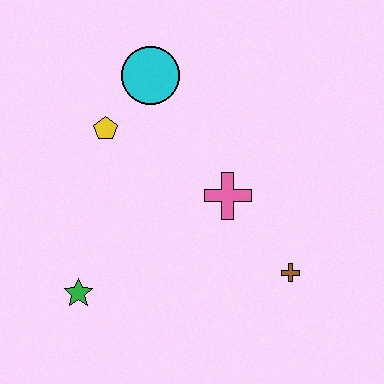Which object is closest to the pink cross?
The brown cross is closest to the pink cross.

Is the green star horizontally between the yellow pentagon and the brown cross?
No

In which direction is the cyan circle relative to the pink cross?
The cyan circle is above the pink cross.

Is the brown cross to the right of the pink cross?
Yes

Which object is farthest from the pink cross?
The green star is farthest from the pink cross.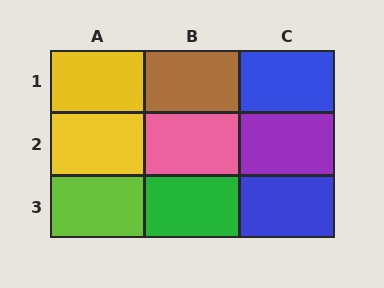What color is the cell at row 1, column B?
Brown.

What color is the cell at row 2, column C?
Purple.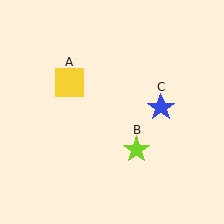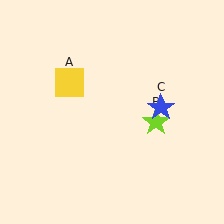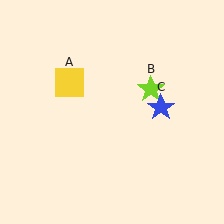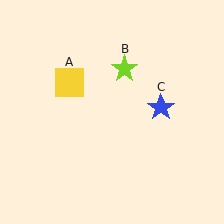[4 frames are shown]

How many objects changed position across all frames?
1 object changed position: lime star (object B).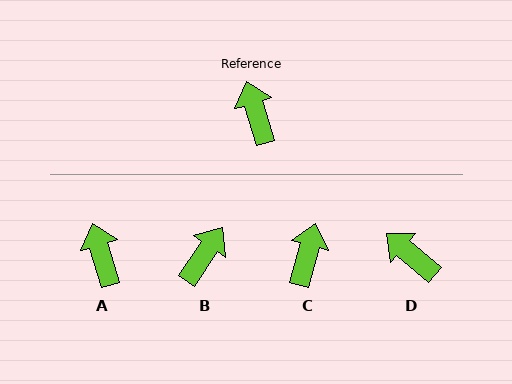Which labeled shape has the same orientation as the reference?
A.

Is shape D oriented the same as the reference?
No, it is off by about 33 degrees.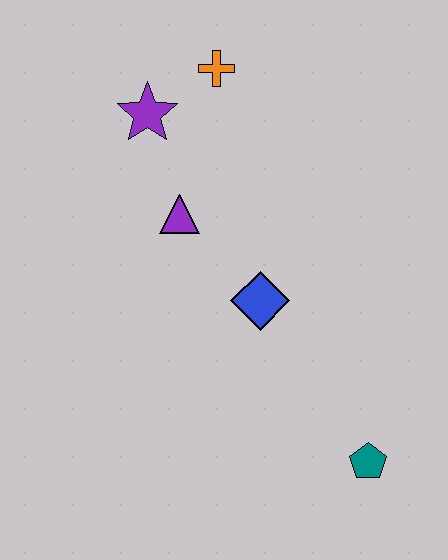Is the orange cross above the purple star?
Yes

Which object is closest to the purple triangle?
The purple star is closest to the purple triangle.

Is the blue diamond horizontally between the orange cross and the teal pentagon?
Yes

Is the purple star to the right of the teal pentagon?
No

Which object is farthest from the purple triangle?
The teal pentagon is farthest from the purple triangle.